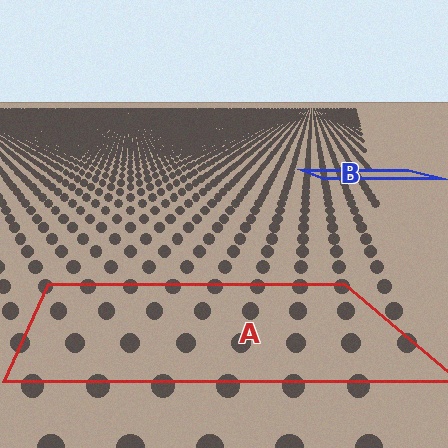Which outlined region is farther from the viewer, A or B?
Region B is farther from the viewer — the texture elements inside it appear smaller and more densely packed.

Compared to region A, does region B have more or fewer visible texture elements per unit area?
Region B has more texture elements per unit area — they are packed more densely because it is farther away.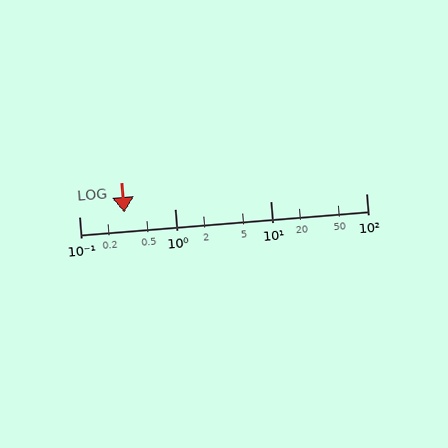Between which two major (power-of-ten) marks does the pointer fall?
The pointer is between 0.1 and 1.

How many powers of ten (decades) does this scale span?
The scale spans 3 decades, from 0.1 to 100.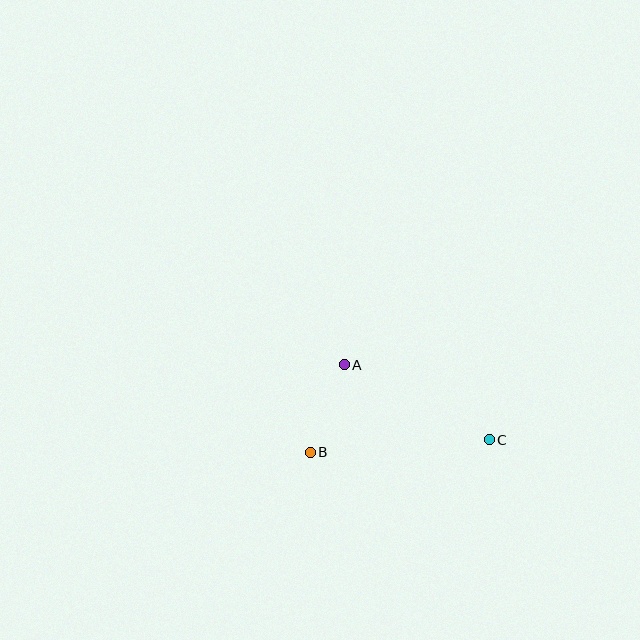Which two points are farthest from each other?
Points B and C are farthest from each other.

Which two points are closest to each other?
Points A and B are closest to each other.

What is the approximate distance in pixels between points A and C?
The distance between A and C is approximately 164 pixels.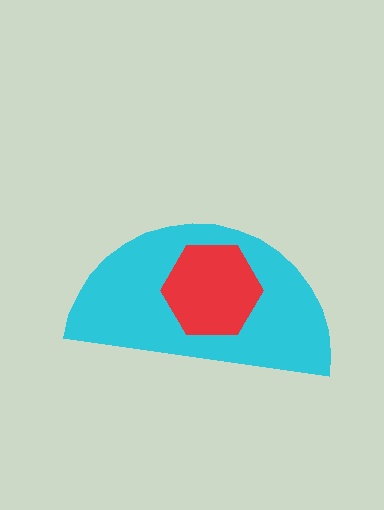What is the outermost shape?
The cyan semicircle.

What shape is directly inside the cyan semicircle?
The red hexagon.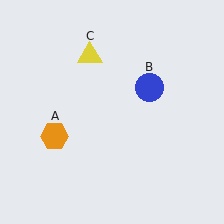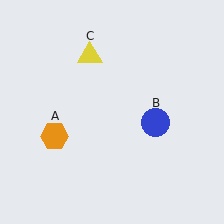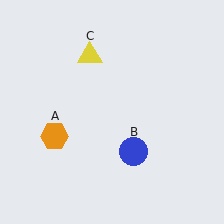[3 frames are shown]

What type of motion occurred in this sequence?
The blue circle (object B) rotated clockwise around the center of the scene.